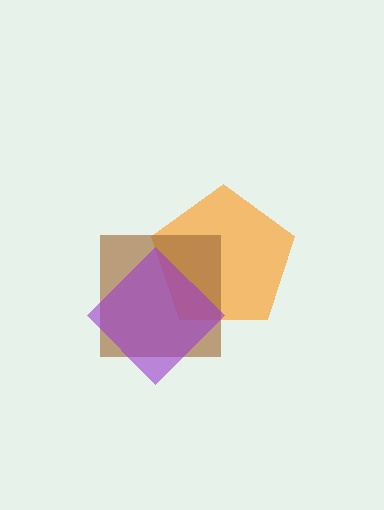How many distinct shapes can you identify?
There are 3 distinct shapes: an orange pentagon, a brown square, a purple diamond.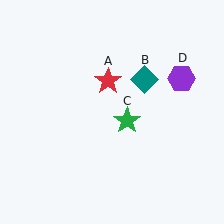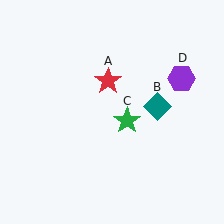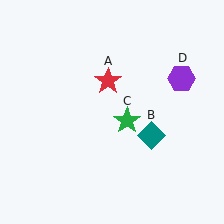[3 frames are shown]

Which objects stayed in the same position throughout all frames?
Red star (object A) and green star (object C) and purple hexagon (object D) remained stationary.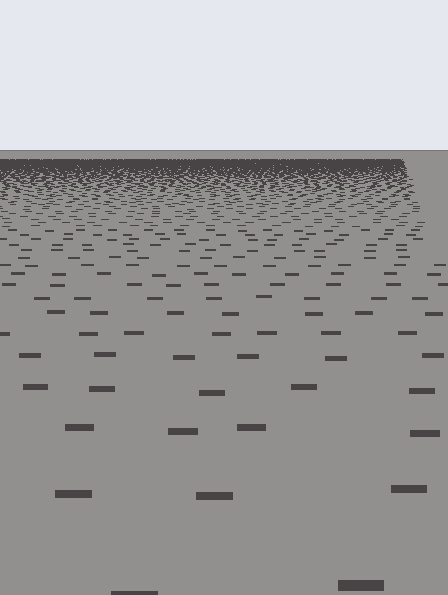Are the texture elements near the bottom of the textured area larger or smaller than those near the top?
Larger. Near the bottom, elements are closer to the viewer and appear at a bigger on-screen size.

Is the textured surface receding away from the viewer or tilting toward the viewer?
The surface is receding away from the viewer. Texture elements get smaller and denser toward the top.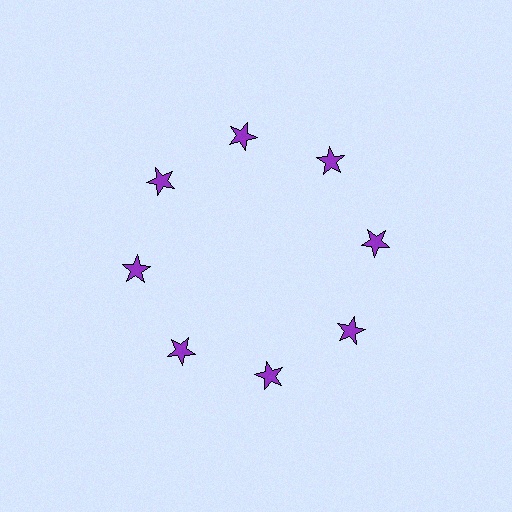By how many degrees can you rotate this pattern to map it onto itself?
The pattern maps onto itself every 45 degrees of rotation.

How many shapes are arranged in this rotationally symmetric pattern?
There are 8 shapes, arranged in 8 groups of 1.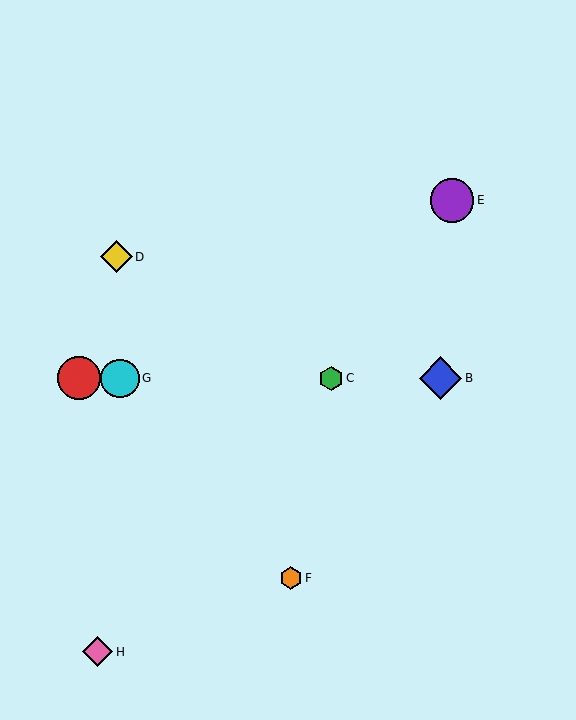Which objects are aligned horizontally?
Objects A, B, C, G are aligned horizontally.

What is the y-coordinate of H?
Object H is at y≈652.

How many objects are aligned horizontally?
4 objects (A, B, C, G) are aligned horizontally.